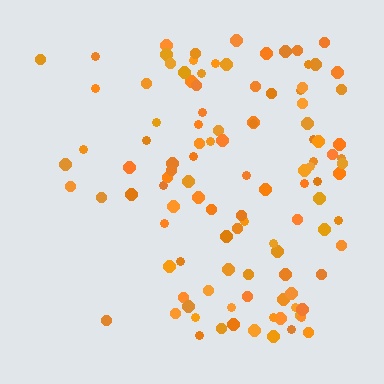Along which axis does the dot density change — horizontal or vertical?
Horizontal.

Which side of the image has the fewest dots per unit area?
The left.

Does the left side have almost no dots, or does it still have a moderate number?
Still a moderate number, just noticeably fewer than the right.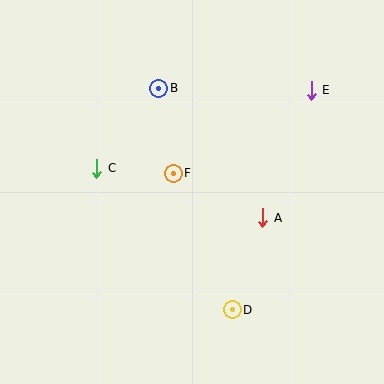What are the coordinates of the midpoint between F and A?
The midpoint between F and A is at (218, 195).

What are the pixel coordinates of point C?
Point C is at (97, 168).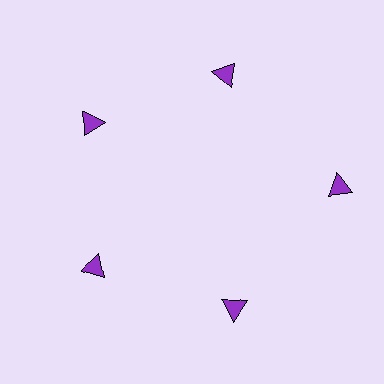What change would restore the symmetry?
The symmetry would be restored by moving it inward, back onto the ring so that all 5 triangles sit at equal angles and equal distance from the center.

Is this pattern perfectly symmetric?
No. The 5 purple triangles are arranged in a ring, but one element near the 3 o'clock position is pushed outward from the center, breaking the 5-fold rotational symmetry.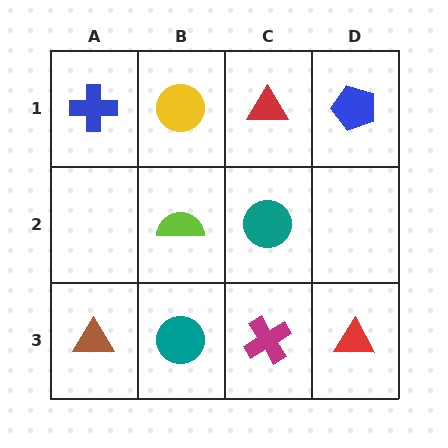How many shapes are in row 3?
4 shapes.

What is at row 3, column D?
A red triangle.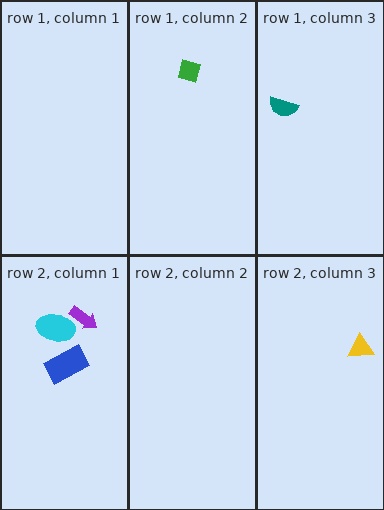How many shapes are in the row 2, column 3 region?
1.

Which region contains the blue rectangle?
The row 2, column 1 region.